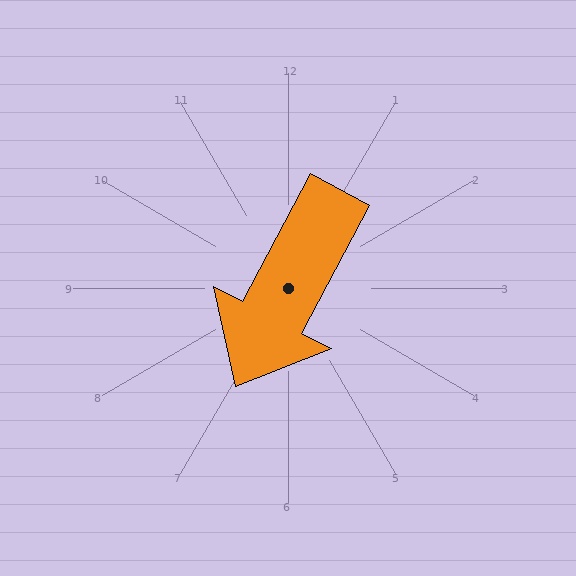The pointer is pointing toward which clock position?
Roughly 7 o'clock.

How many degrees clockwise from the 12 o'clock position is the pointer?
Approximately 208 degrees.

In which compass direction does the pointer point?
Southwest.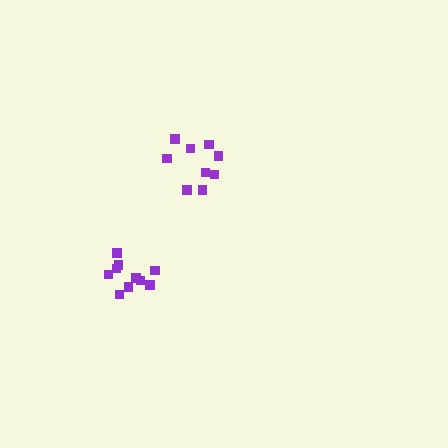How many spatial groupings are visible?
There are 2 spatial groupings.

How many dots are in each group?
Group 1: 9 dots, Group 2: 10 dots (19 total).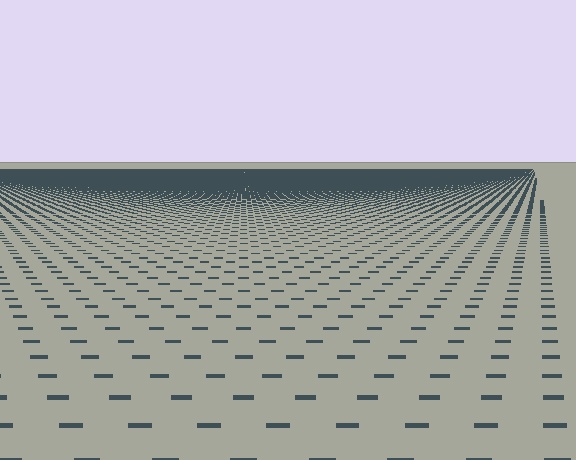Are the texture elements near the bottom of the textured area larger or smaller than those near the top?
Larger. Near the bottom, elements are closer to the viewer and appear at a bigger on-screen size.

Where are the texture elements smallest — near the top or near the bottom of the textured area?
Near the top.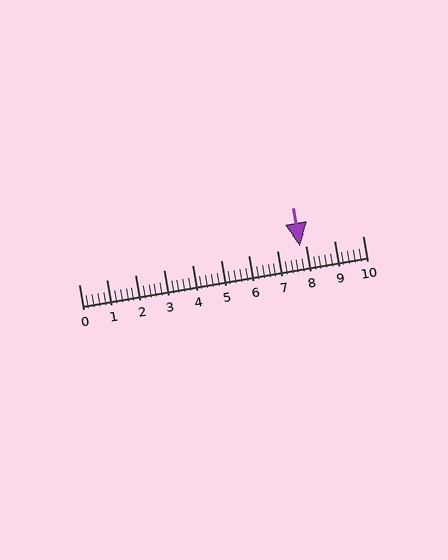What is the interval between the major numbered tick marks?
The major tick marks are spaced 1 units apart.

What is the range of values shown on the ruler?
The ruler shows values from 0 to 10.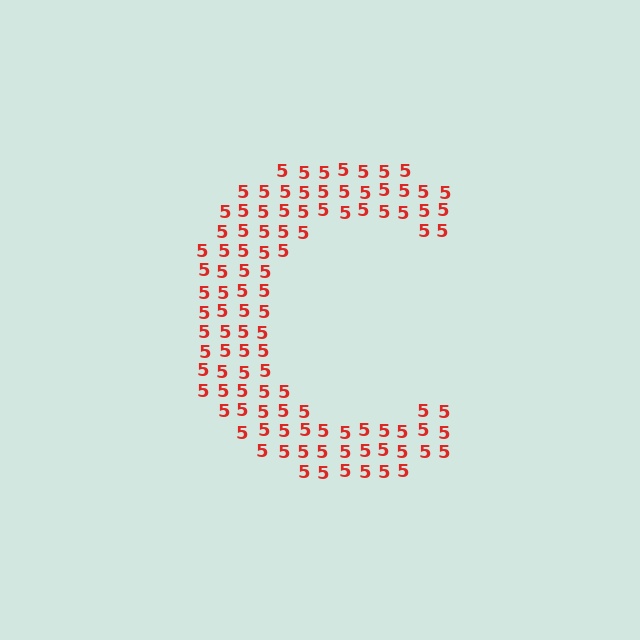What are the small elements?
The small elements are digit 5's.